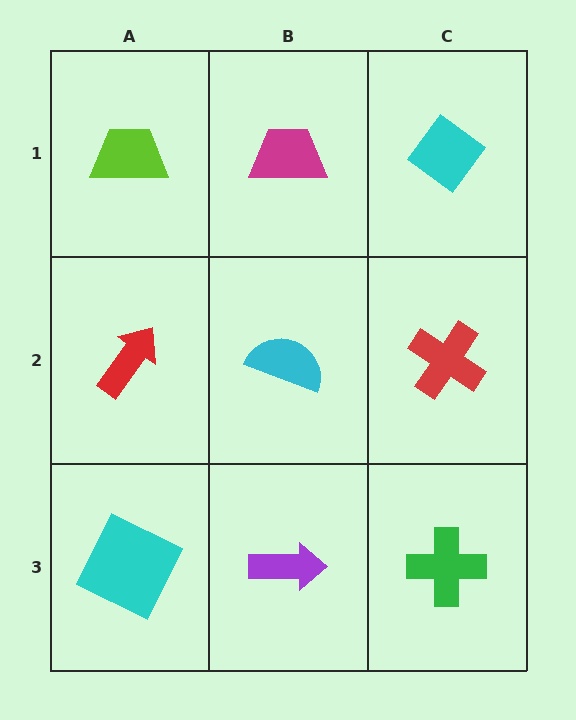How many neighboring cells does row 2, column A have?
3.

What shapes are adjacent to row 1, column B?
A cyan semicircle (row 2, column B), a lime trapezoid (row 1, column A), a cyan diamond (row 1, column C).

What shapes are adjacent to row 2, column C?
A cyan diamond (row 1, column C), a green cross (row 3, column C), a cyan semicircle (row 2, column B).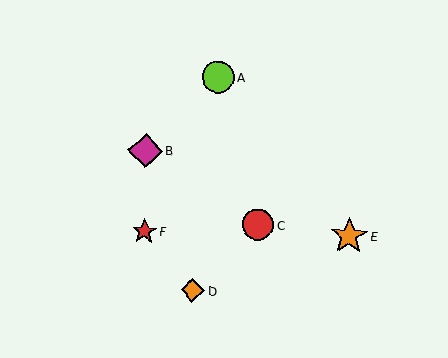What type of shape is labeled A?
Shape A is a lime circle.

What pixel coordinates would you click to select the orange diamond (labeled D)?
Click at (193, 290) to select the orange diamond D.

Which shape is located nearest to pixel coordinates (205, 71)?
The lime circle (labeled A) at (218, 77) is nearest to that location.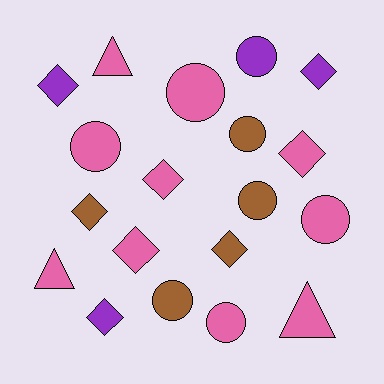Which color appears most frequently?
Pink, with 10 objects.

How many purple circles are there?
There is 1 purple circle.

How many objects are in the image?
There are 19 objects.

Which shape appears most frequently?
Circle, with 8 objects.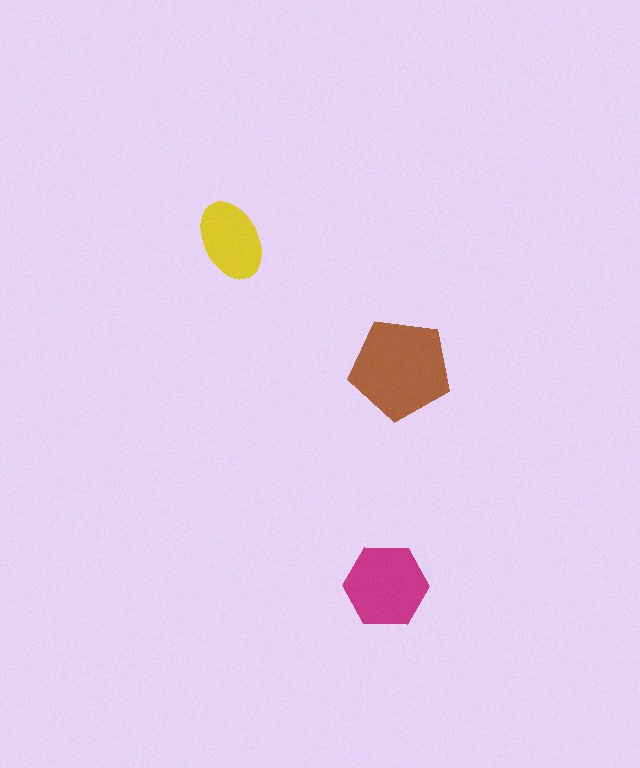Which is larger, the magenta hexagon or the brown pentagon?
The brown pentagon.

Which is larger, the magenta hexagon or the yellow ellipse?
The magenta hexagon.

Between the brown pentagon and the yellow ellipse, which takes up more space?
The brown pentagon.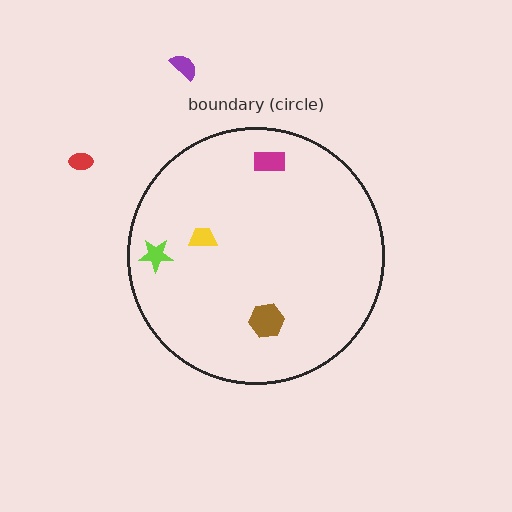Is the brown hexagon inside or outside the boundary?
Inside.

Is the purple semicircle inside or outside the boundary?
Outside.